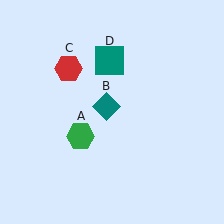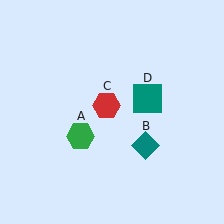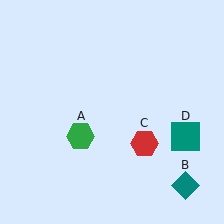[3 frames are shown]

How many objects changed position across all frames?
3 objects changed position: teal diamond (object B), red hexagon (object C), teal square (object D).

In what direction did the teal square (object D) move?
The teal square (object D) moved down and to the right.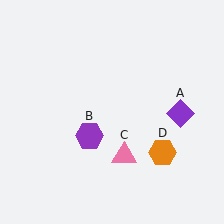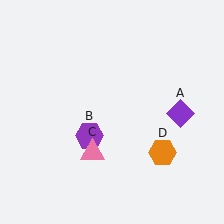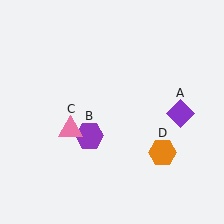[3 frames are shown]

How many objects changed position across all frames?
1 object changed position: pink triangle (object C).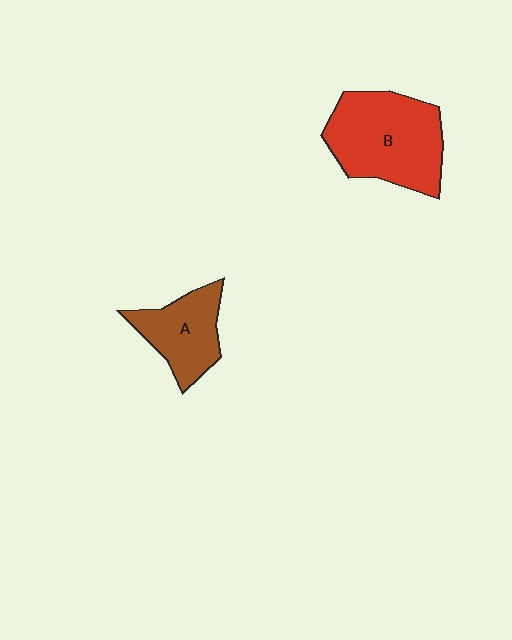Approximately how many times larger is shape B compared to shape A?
Approximately 1.7 times.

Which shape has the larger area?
Shape B (red).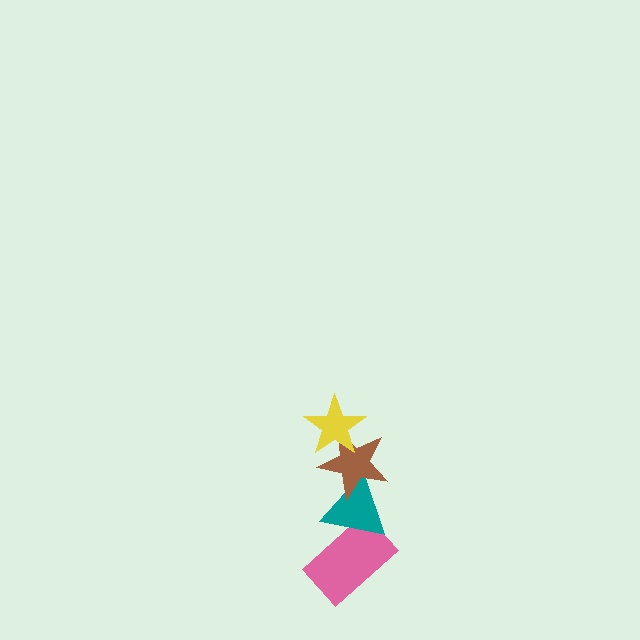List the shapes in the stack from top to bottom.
From top to bottom: the yellow star, the brown star, the teal triangle, the pink rectangle.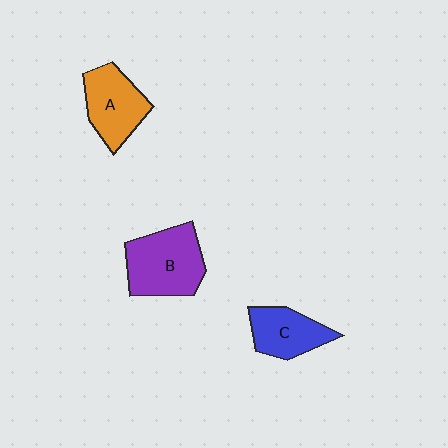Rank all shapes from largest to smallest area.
From largest to smallest: B (purple), A (orange), C (blue).